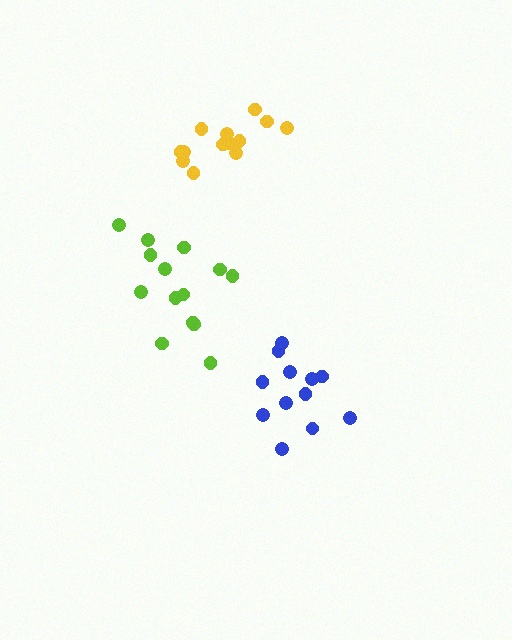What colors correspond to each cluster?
The clusters are colored: blue, yellow, lime.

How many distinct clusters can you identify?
There are 3 distinct clusters.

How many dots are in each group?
Group 1: 12 dots, Group 2: 13 dots, Group 3: 14 dots (39 total).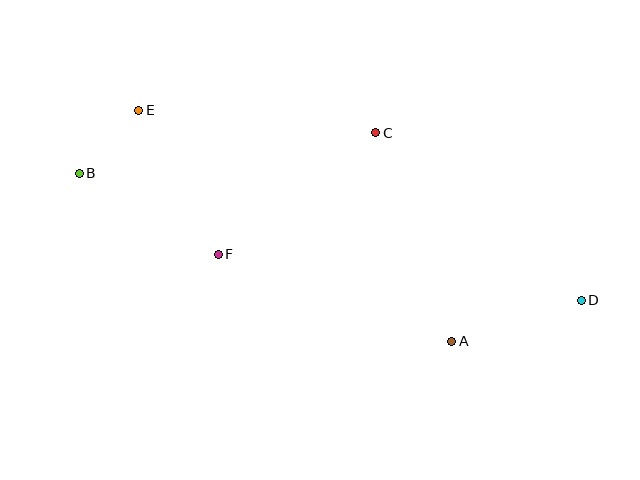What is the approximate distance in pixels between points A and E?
The distance between A and E is approximately 389 pixels.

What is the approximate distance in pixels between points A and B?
The distance between A and B is approximately 408 pixels.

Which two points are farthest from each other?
Points B and D are farthest from each other.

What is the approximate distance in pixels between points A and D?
The distance between A and D is approximately 136 pixels.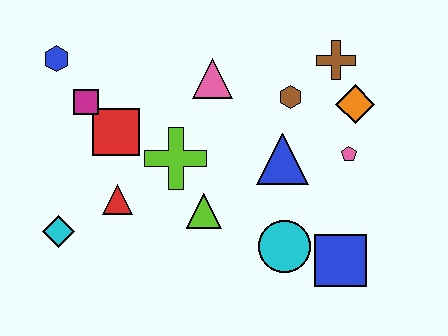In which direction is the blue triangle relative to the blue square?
The blue triangle is above the blue square.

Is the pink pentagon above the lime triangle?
Yes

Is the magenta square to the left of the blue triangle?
Yes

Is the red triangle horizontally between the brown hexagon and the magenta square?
Yes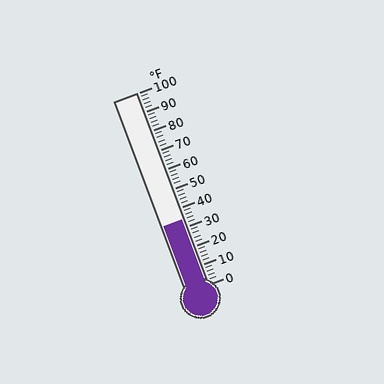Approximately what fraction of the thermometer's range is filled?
The thermometer is filled to approximately 35% of its range.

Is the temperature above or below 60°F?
The temperature is below 60°F.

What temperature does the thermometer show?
The thermometer shows approximately 34°F.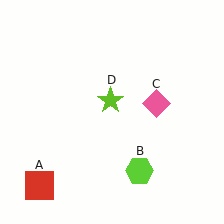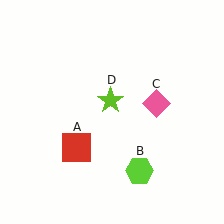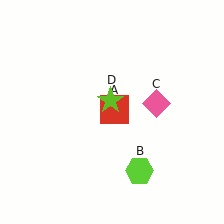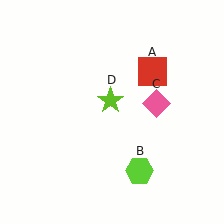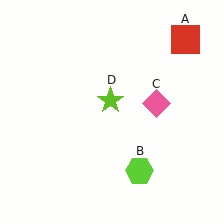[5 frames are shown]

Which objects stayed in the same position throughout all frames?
Lime hexagon (object B) and pink diamond (object C) and lime star (object D) remained stationary.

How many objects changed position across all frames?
1 object changed position: red square (object A).